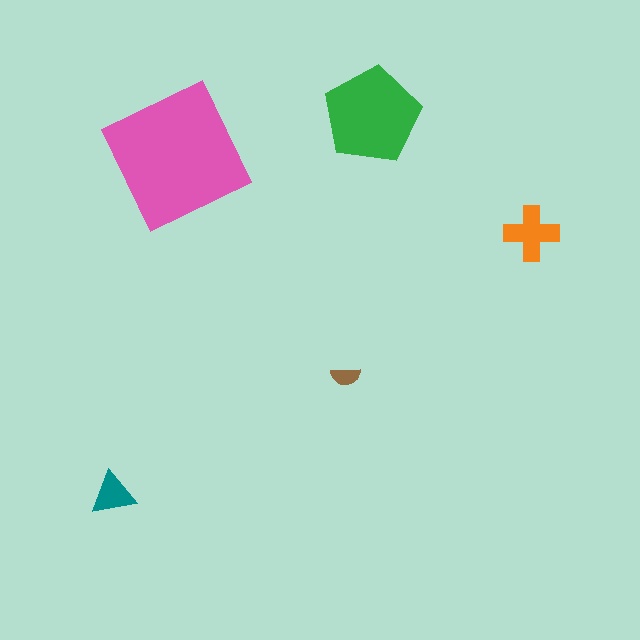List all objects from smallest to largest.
The brown semicircle, the teal triangle, the orange cross, the green pentagon, the pink square.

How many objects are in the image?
There are 5 objects in the image.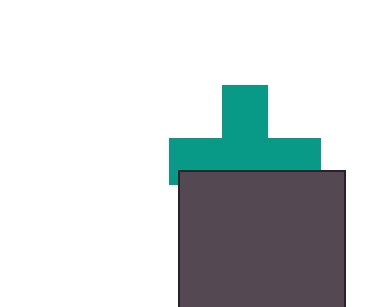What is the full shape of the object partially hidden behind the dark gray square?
The partially hidden object is a teal cross.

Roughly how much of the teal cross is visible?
About half of it is visible (roughly 61%).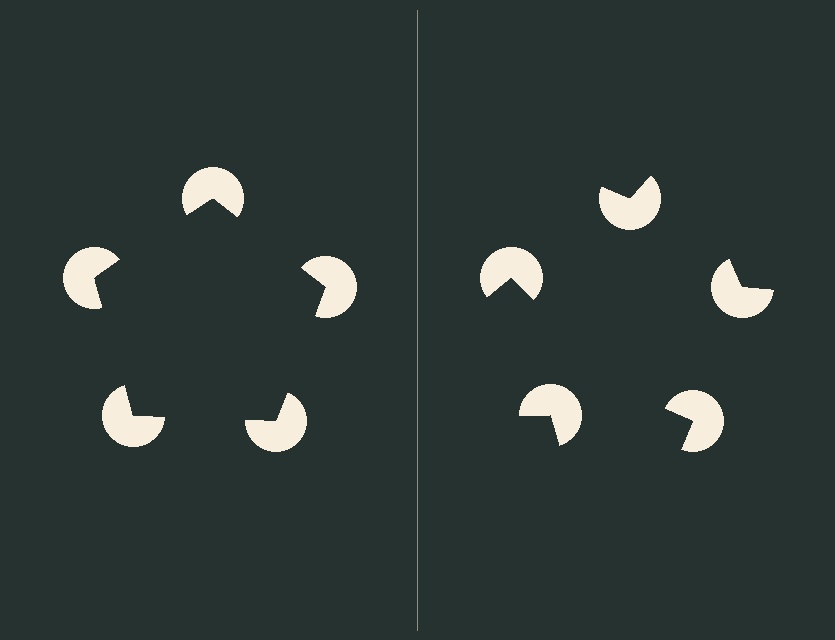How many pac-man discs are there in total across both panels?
10 — 5 on each side.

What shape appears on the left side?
An illusory pentagon.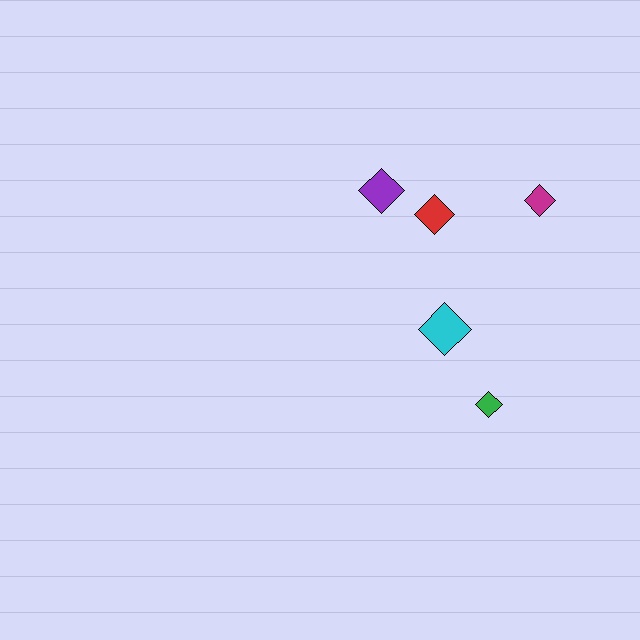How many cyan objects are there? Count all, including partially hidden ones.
There is 1 cyan object.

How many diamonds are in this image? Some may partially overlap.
There are 5 diamonds.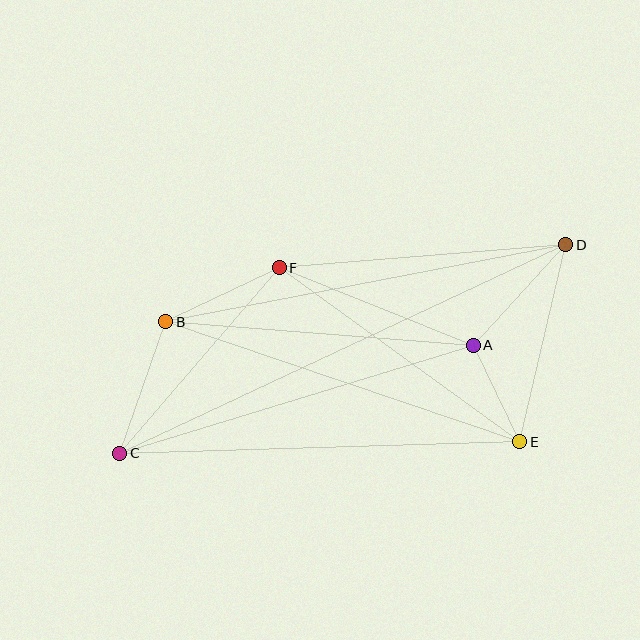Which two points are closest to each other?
Points A and E are closest to each other.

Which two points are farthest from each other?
Points C and D are farthest from each other.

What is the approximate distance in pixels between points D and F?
The distance between D and F is approximately 287 pixels.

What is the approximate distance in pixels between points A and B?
The distance between A and B is approximately 308 pixels.